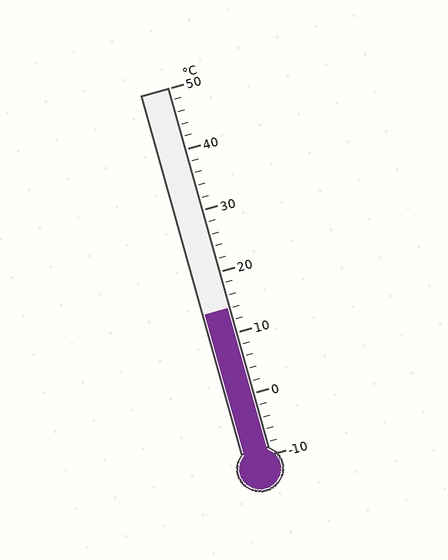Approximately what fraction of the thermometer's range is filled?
The thermometer is filled to approximately 40% of its range.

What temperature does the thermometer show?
The thermometer shows approximately 14°C.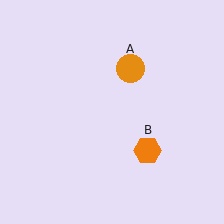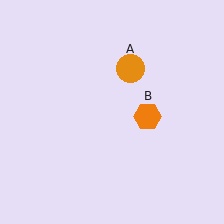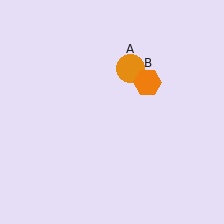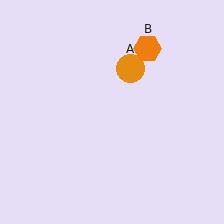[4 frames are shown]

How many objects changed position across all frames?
1 object changed position: orange hexagon (object B).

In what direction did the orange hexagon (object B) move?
The orange hexagon (object B) moved up.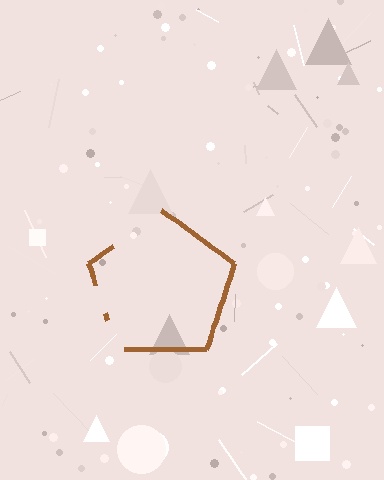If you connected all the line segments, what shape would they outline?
They would outline a pentagon.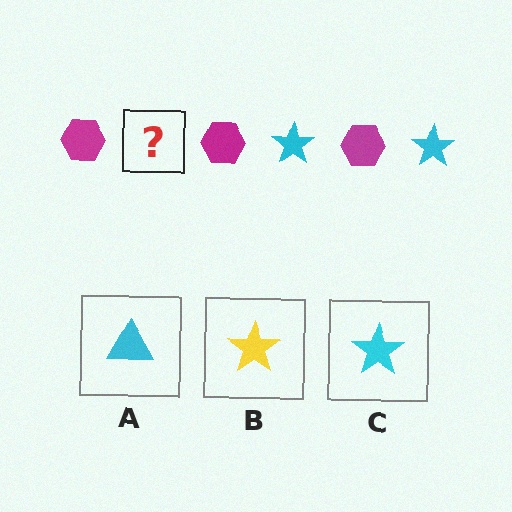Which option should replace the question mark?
Option C.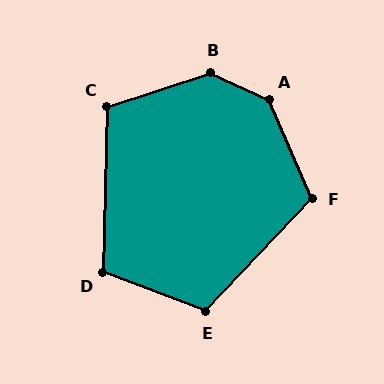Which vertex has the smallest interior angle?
D, at approximately 109 degrees.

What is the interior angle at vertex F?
Approximately 113 degrees (obtuse).